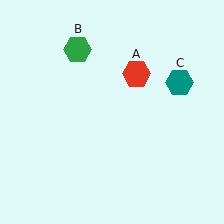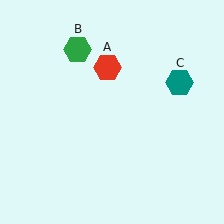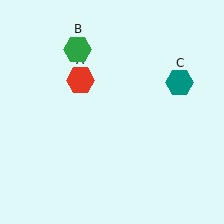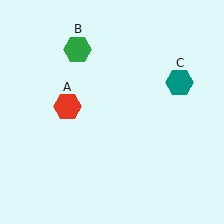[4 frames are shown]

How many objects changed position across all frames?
1 object changed position: red hexagon (object A).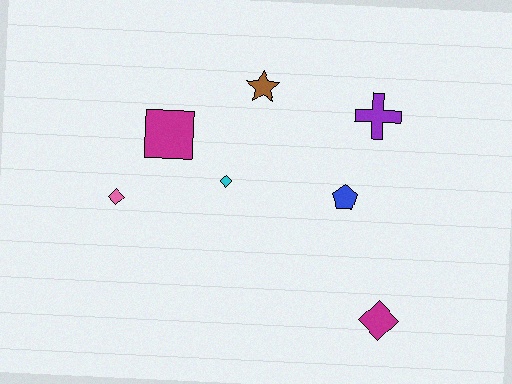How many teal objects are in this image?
There are no teal objects.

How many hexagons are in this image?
There are no hexagons.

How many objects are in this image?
There are 7 objects.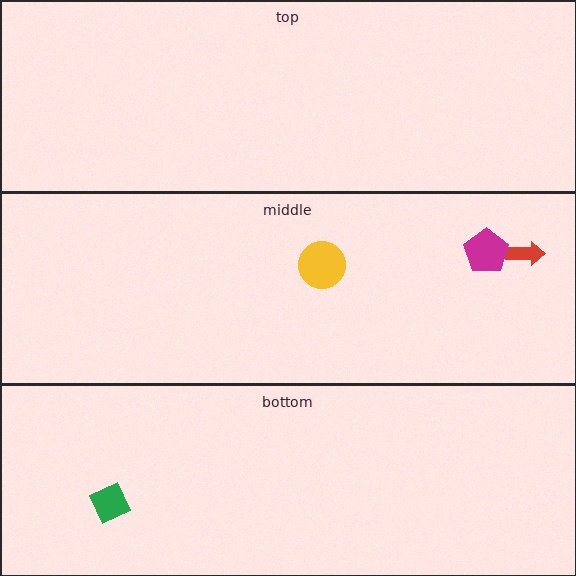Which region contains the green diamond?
The bottom region.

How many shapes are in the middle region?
3.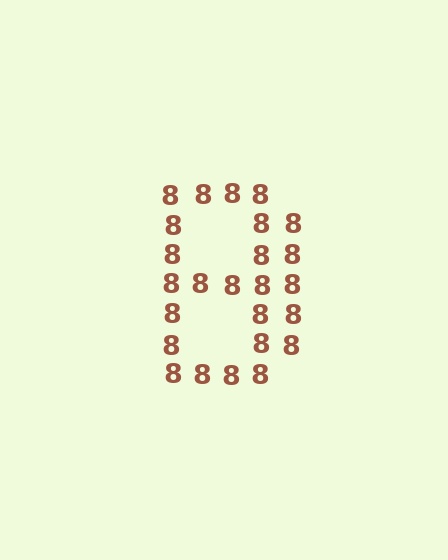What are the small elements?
The small elements are digit 8's.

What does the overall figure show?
The overall figure shows the letter B.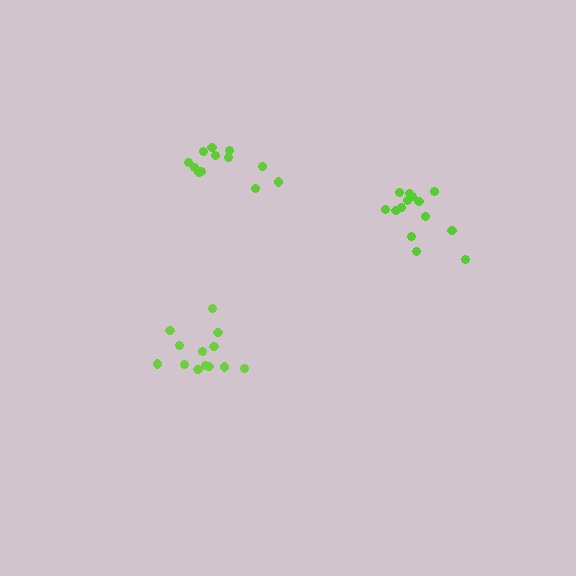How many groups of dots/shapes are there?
There are 3 groups.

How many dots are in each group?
Group 1: 12 dots, Group 2: 13 dots, Group 3: 14 dots (39 total).